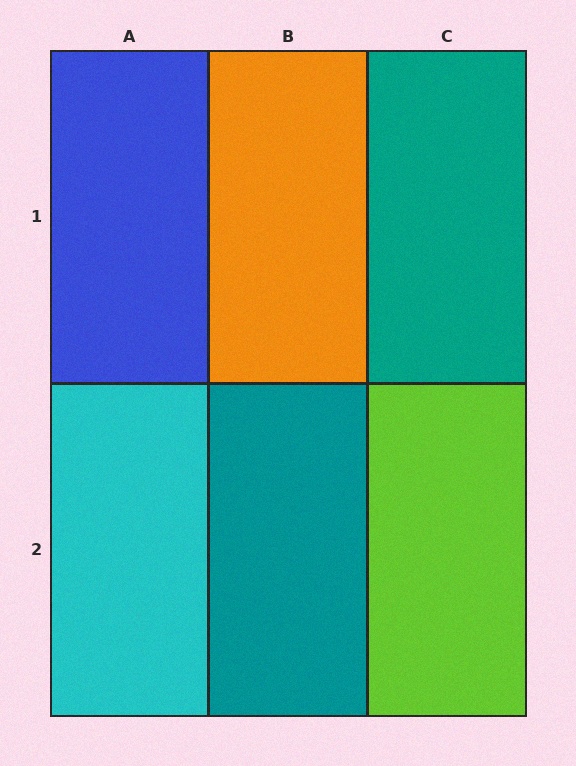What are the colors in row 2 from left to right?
Cyan, teal, lime.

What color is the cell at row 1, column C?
Teal.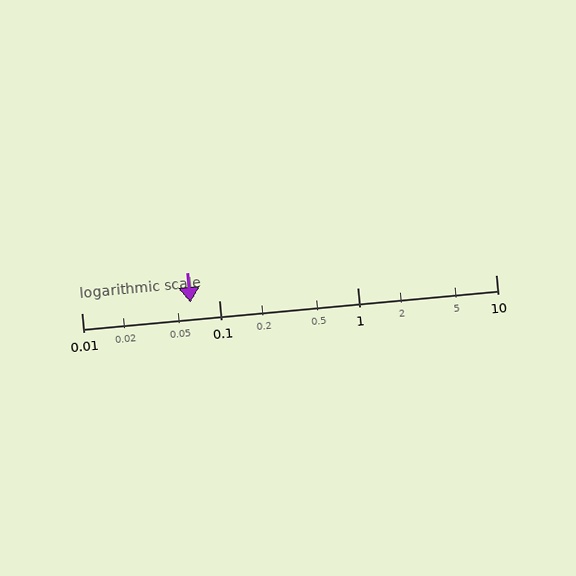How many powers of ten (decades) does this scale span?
The scale spans 3 decades, from 0.01 to 10.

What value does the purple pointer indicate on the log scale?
The pointer indicates approximately 0.062.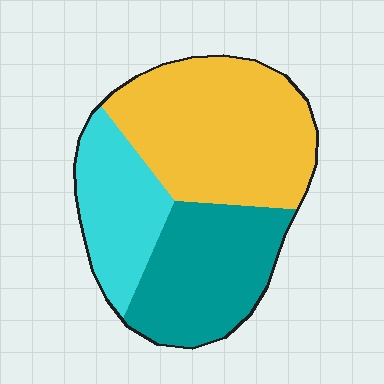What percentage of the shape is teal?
Teal covers 32% of the shape.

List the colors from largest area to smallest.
From largest to smallest: yellow, teal, cyan.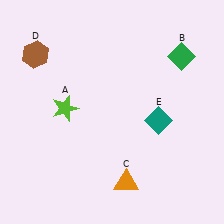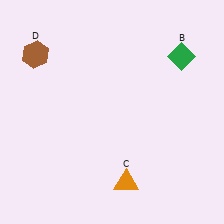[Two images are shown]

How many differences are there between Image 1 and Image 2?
There are 2 differences between the two images.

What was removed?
The teal diamond (E), the lime star (A) were removed in Image 2.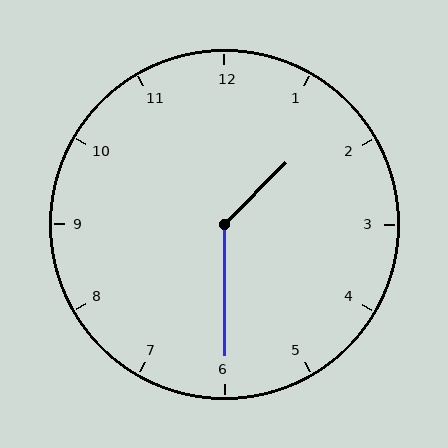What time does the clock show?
1:30.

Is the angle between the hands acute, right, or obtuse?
It is obtuse.